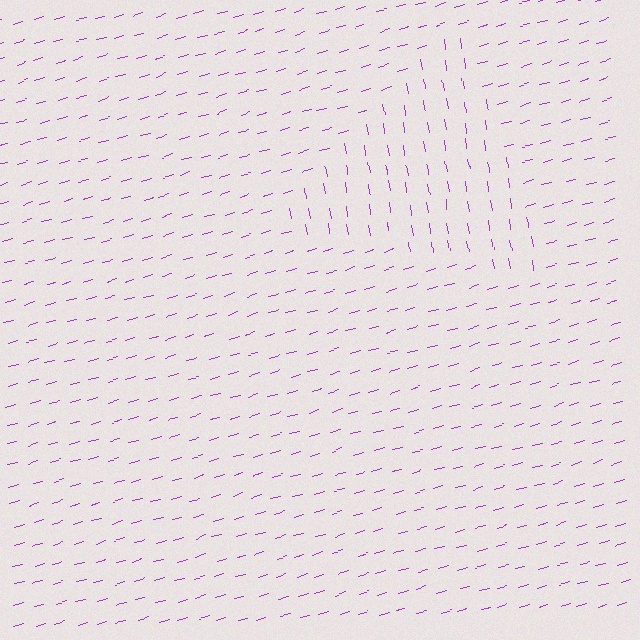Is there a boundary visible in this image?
Yes, there is a texture boundary formed by a change in line orientation.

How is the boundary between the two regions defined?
The boundary is defined purely by a change in line orientation (approximately 82 degrees difference). All lines are the same color and thickness.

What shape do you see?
I see a triangle.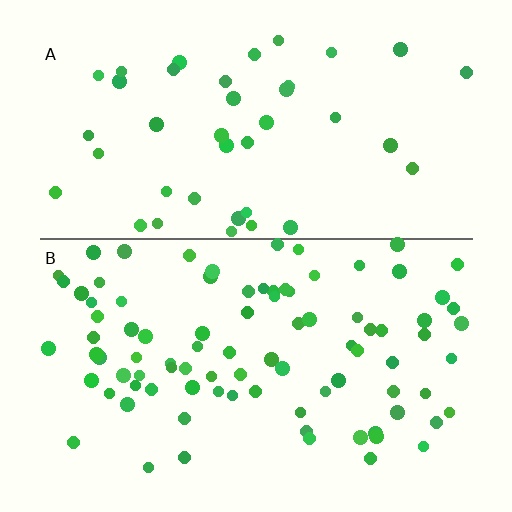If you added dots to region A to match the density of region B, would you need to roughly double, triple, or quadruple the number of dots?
Approximately double.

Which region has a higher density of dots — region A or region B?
B (the bottom).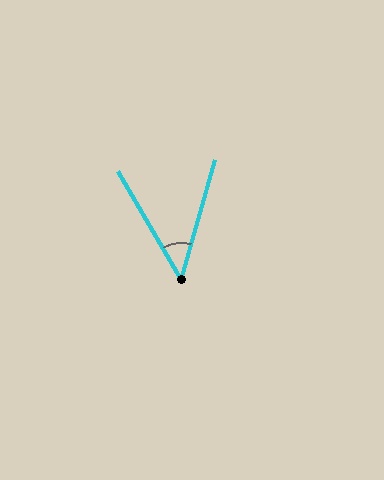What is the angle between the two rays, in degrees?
Approximately 46 degrees.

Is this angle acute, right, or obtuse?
It is acute.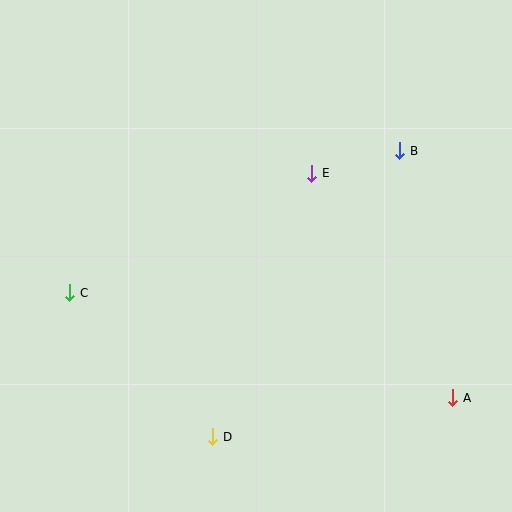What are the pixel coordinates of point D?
Point D is at (213, 437).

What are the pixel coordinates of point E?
Point E is at (312, 173).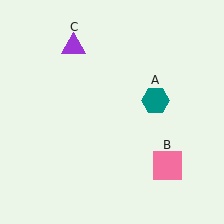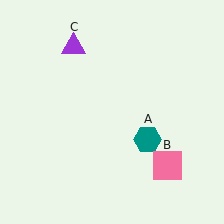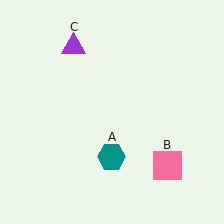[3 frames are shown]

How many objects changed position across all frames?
1 object changed position: teal hexagon (object A).